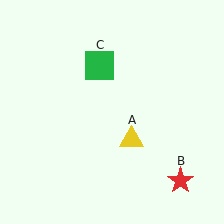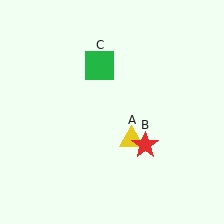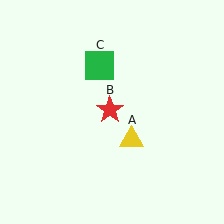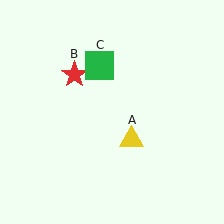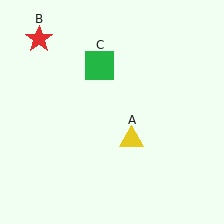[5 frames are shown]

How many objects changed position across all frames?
1 object changed position: red star (object B).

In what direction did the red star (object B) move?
The red star (object B) moved up and to the left.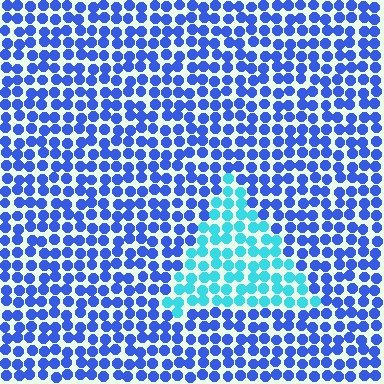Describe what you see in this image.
The image is filled with small blue elements in a uniform arrangement. A triangle-shaped region is visible where the elements are tinted to a slightly different hue, forming a subtle color boundary.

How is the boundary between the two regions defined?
The boundary is defined purely by a slight shift in hue (about 44 degrees). Spacing, size, and orientation are identical on both sides.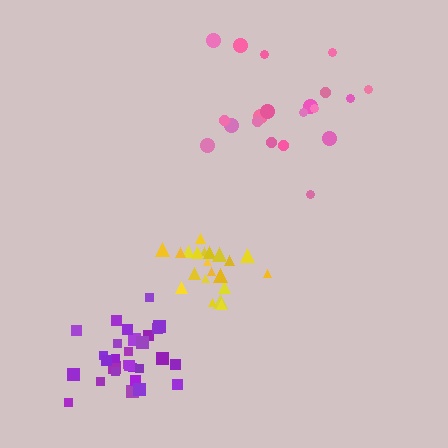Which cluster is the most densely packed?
Yellow.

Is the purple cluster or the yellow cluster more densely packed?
Yellow.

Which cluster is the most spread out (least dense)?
Pink.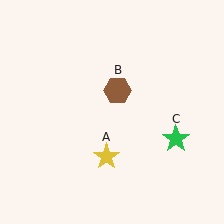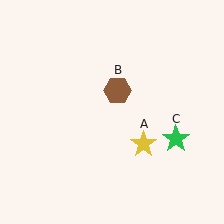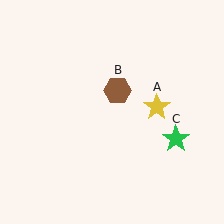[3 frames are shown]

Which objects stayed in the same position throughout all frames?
Brown hexagon (object B) and green star (object C) remained stationary.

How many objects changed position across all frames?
1 object changed position: yellow star (object A).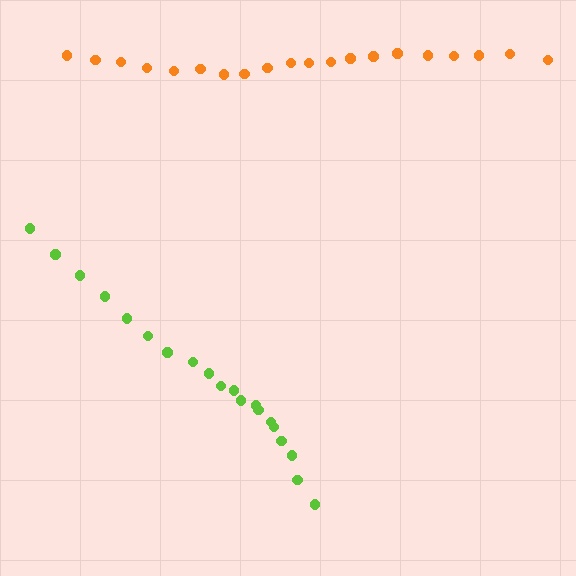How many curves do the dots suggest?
There are 2 distinct paths.